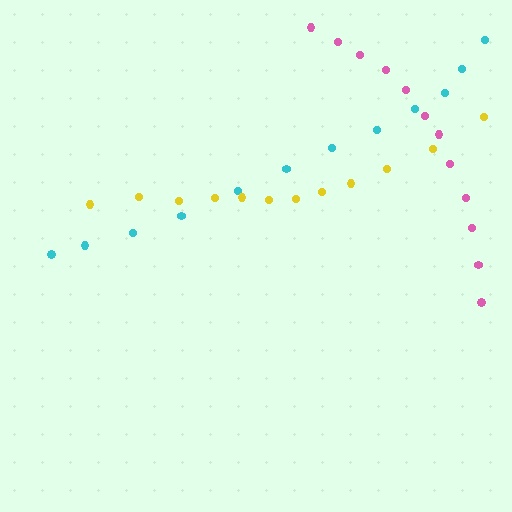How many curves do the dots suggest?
There are 3 distinct paths.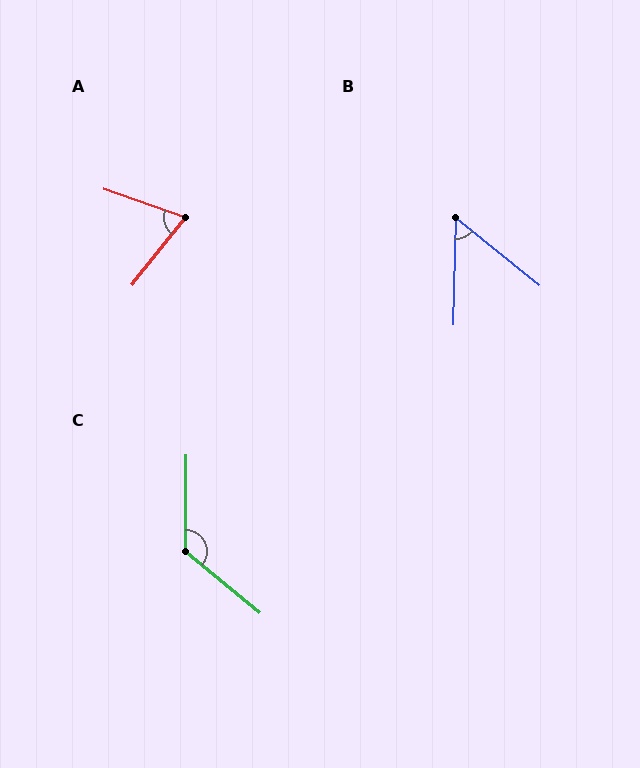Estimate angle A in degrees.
Approximately 70 degrees.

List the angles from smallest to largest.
B (53°), A (70°), C (129°).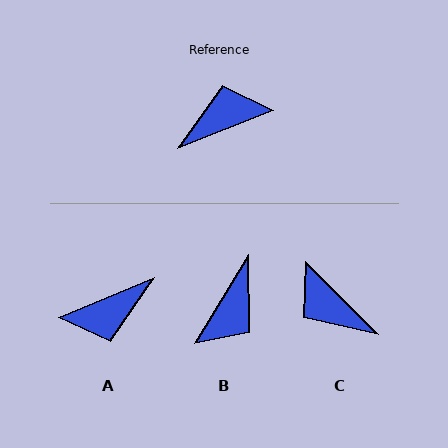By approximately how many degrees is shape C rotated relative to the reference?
Approximately 114 degrees counter-clockwise.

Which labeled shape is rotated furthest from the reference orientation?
A, about 179 degrees away.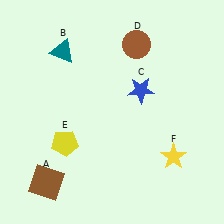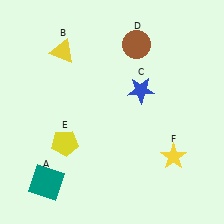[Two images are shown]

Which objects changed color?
A changed from brown to teal. B changed from teal to yellow.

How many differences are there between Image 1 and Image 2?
There are 2 differences between the two images.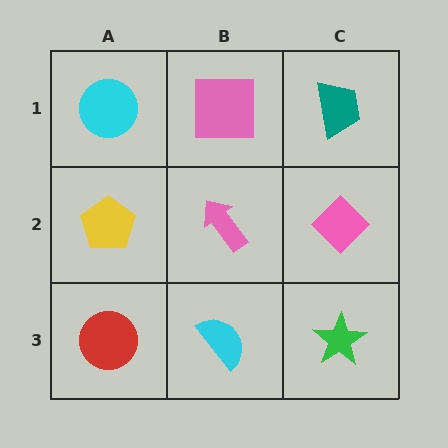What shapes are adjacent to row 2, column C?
A teal trapezoid (row 1, column C), a green star (row 3, column C), a pink arrow (row 2, column B).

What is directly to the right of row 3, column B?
A green star.